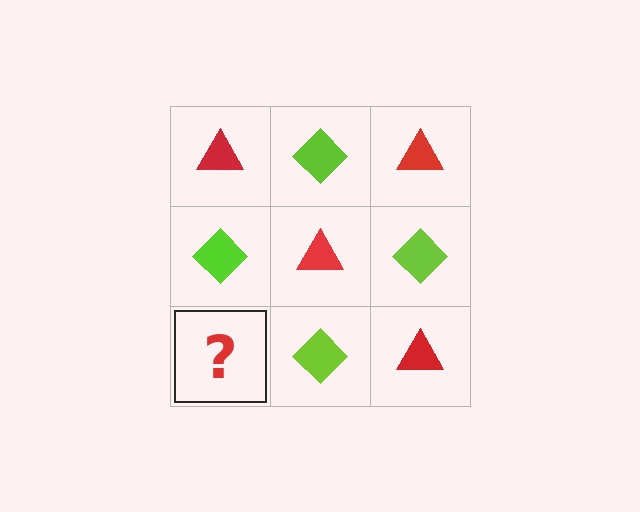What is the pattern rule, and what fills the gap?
The rule is that it alternates red triangle and lime diamond in a checkerboard pattern. The gap should be filled with a red triangle.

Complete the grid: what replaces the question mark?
The question mark should be replaced with a red triangle.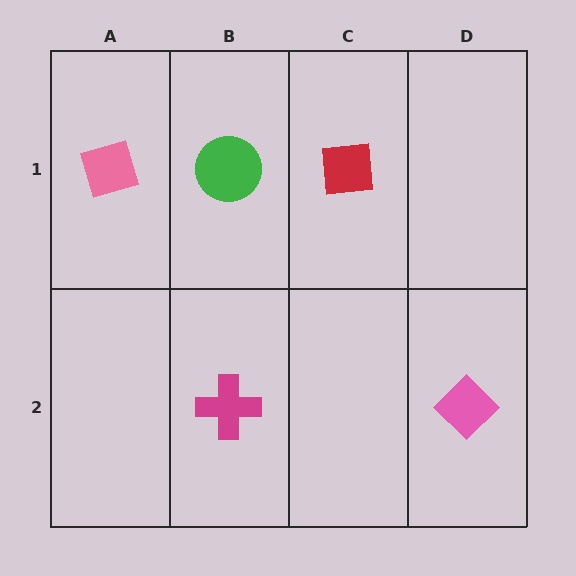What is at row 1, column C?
A red square.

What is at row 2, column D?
A pink diamond.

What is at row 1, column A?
A pink diamond.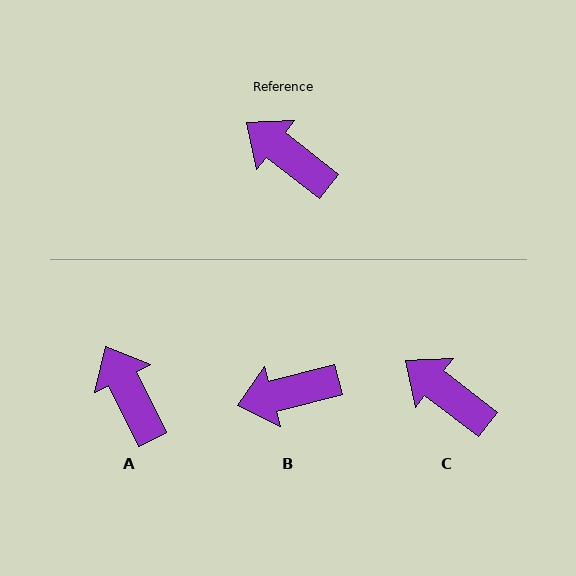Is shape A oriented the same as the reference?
No, it is off by about 26 degrees.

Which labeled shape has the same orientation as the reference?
C.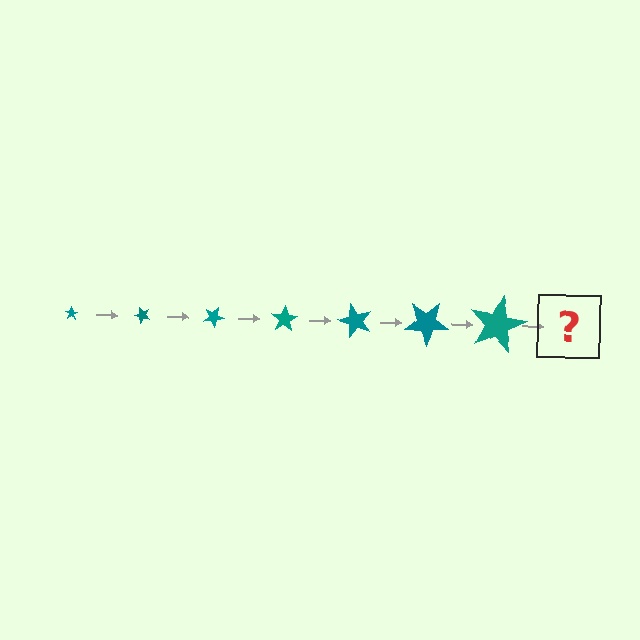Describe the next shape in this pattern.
It should be a star, larger than the previous one and rotated 350 degrees from the start.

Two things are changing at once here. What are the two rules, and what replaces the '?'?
The two rules are that the star grows larger each step and it rotates 50 degrees each step. The '?' should be a star, larger than the previous one and rotated 350 degrees from the start.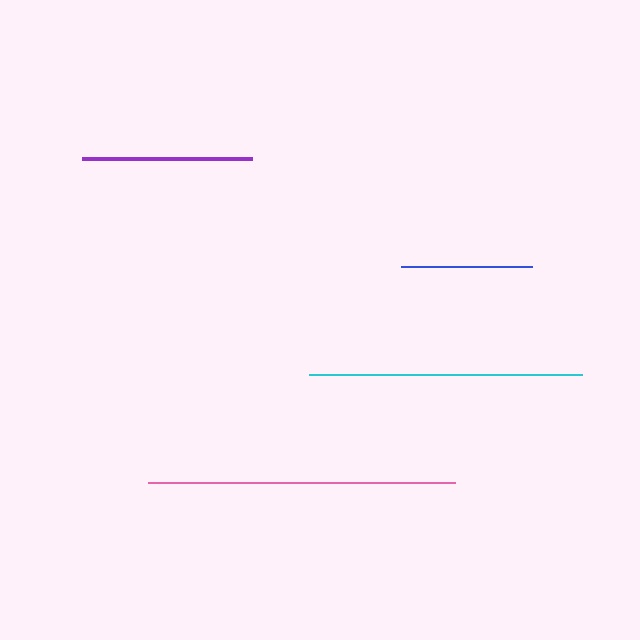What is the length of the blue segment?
The blue segment is approximately 130 pixels long.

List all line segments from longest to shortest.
From longest to shortest: pink, cyan, purple, blue.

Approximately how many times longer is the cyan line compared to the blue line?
The cyan line is approximately 2.1 times the length of the blue line.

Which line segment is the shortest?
The blue line is the shortest at approximately 130 pixels.